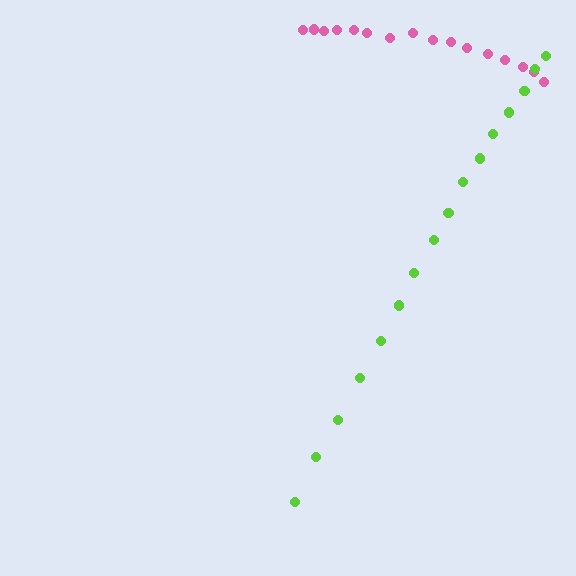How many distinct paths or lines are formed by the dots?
There are 2 distinct paths.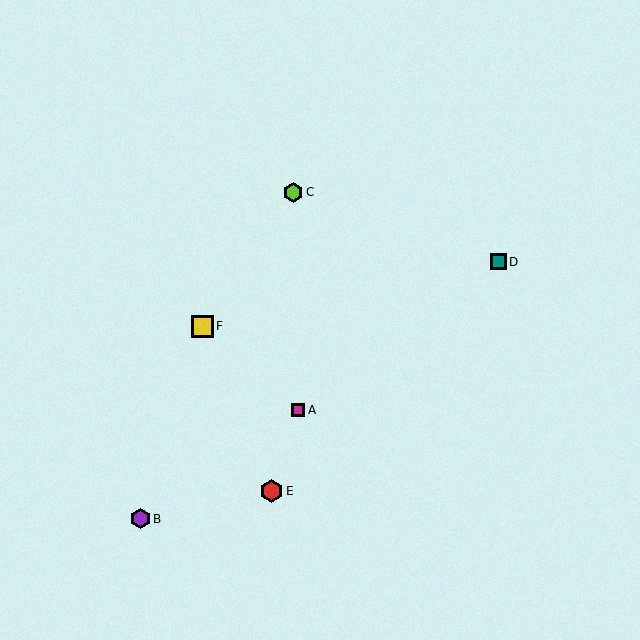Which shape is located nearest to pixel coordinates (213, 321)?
The yellow square (labeled F) at (202, 326) is nearest to that location.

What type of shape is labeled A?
Shape A is a magenta square.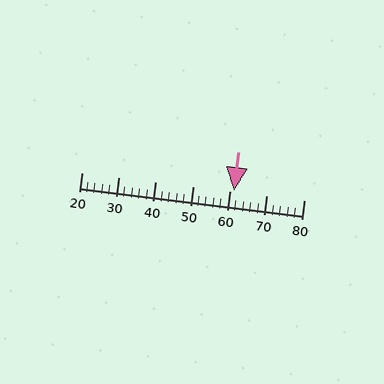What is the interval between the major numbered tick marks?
The major tick marks are spaced 10 units apart.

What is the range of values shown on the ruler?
The ruler shows values from 20 to 80.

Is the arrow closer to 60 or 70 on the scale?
The arrow is closer to 60.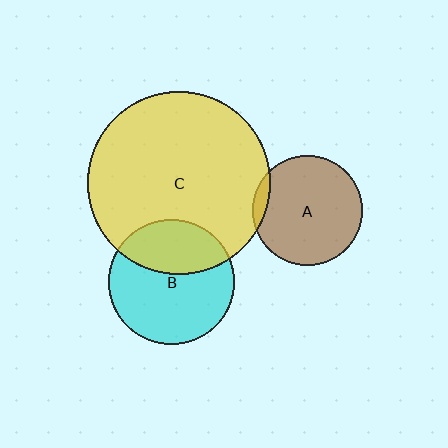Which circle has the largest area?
Circle C (yellow).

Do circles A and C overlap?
Yes.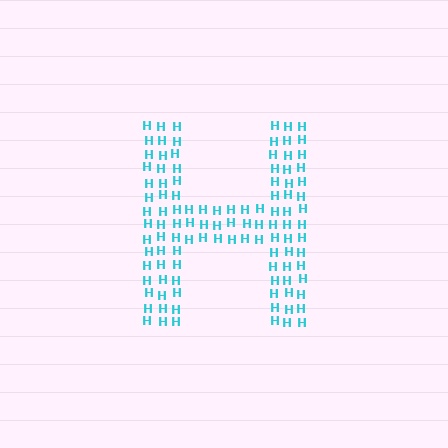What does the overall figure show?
The overall figure shows the letter H.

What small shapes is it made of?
It is made of small letter H's.